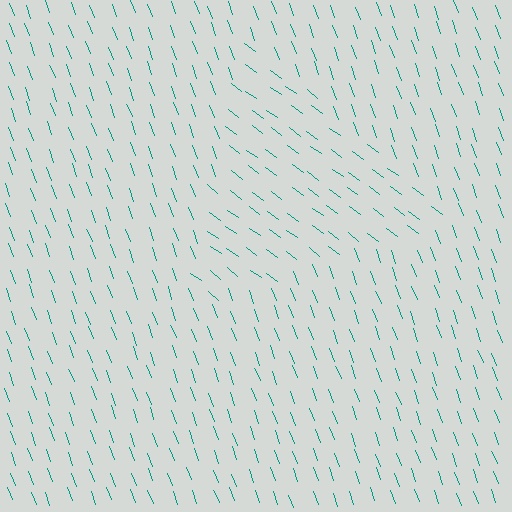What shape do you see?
I see a triangle.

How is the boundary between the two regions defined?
The boundary is defined purely by a change in line orientation (approximately 34 degrees difference). All lines are the same color and thickness.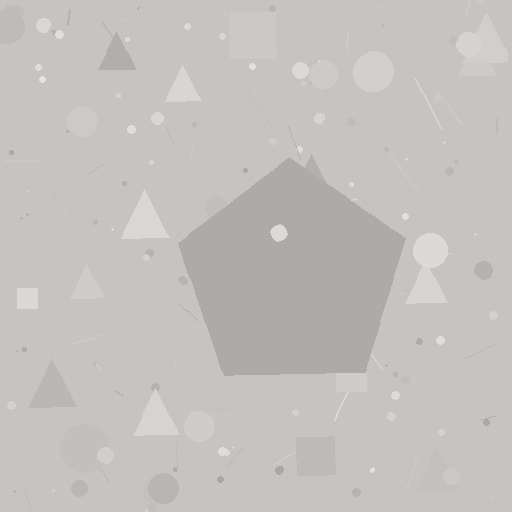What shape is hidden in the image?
A pentagon is hidden in the image.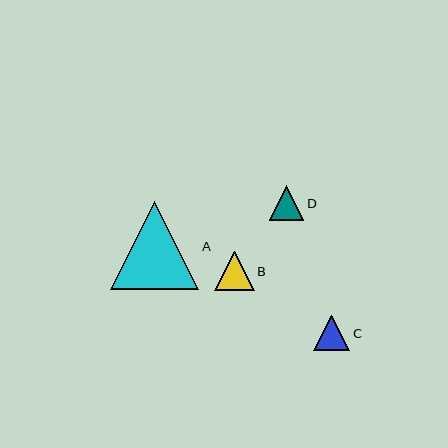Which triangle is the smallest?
Triangle D is the smallest with a size of approximately 34 pixels.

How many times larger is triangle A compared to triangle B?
Triangle A is approximately 2.2 times the size of triangle B.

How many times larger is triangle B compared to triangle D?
Triangle B is approximately 1.2 times the size of triangle D.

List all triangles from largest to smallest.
From largest to smallest: A, B, C, D.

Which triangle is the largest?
Triangle A is the largest with a size of approximately 88 pixels.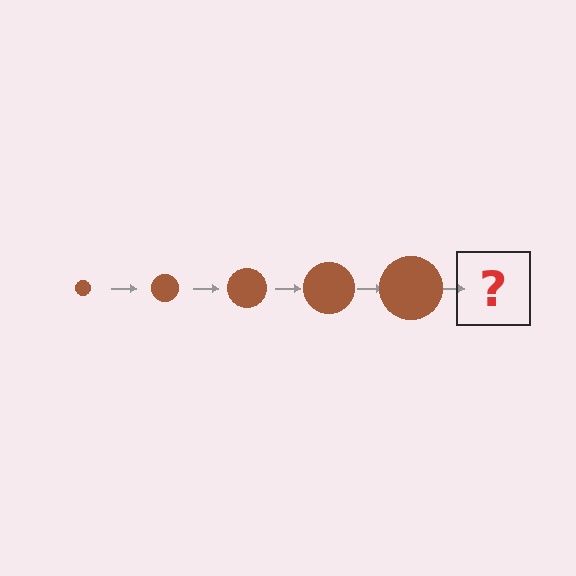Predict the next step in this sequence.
The next step is a brown circle, larger than the previous one.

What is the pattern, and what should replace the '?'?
The pattern is that the circle gets progressively larger each step. The '?' should be a brown circle, larger than the previous one.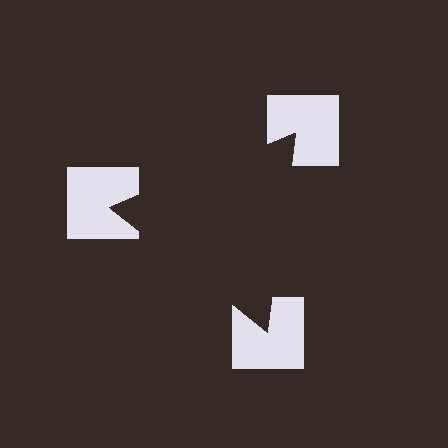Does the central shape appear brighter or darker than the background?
It typically appears slightly darker than the background, even though no actual brightness change is drawn.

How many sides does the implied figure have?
3 sides.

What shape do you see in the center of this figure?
An illusory triangle — its edges are inferred from the aligned wedge cuts in the notched squares, not physically drawn.